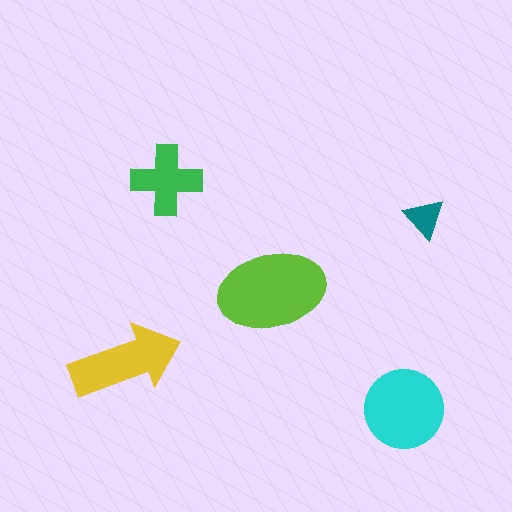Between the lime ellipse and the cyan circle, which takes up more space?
The lime ellipse.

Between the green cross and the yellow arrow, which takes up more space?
The yellow arrow.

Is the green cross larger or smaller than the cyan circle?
Smaller.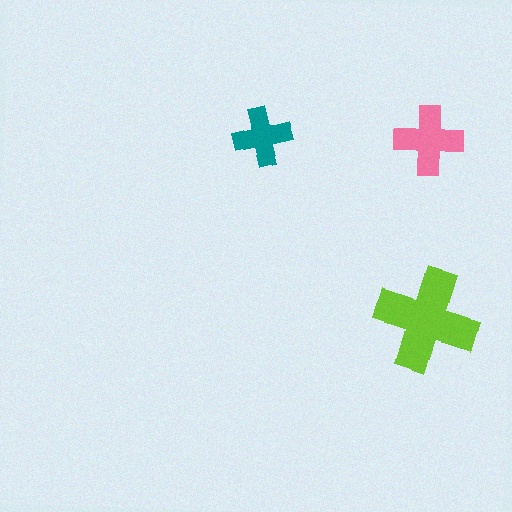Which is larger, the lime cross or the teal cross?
The lime one.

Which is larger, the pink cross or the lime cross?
The lime one.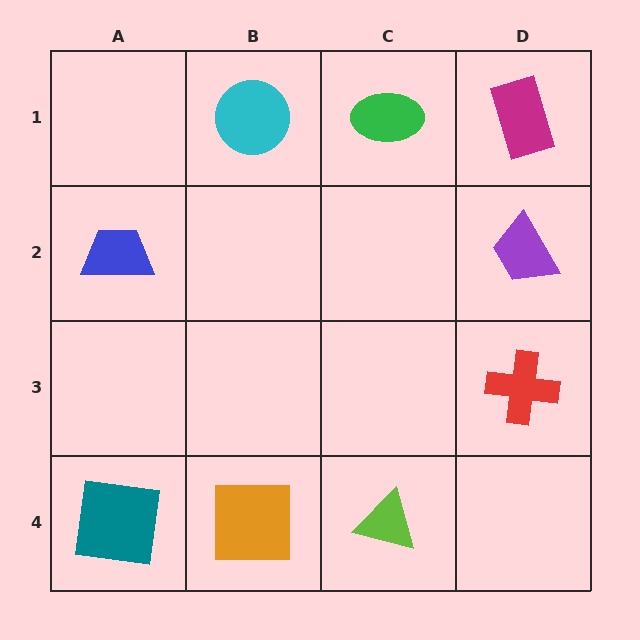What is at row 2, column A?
A blue trapezoid.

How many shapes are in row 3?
1 shape.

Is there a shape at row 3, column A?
No, that cell is empty.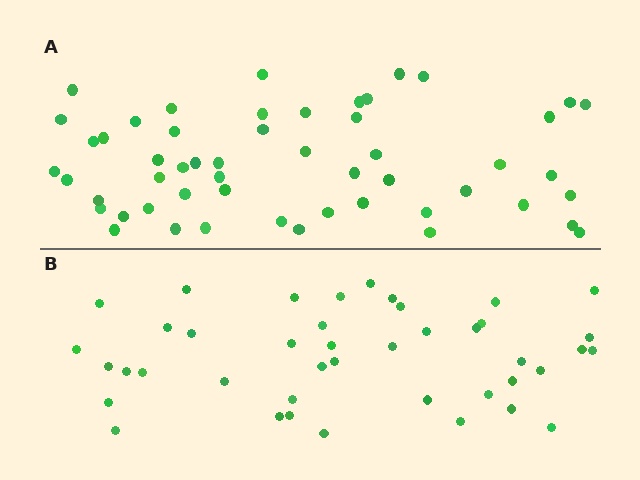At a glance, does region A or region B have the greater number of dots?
Region A (the top region) has more dots.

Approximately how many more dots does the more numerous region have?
Region A has roughly 12 or so more dots than region B.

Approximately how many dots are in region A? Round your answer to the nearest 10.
About 50 dots. (The exact count is 53, which rounds to 50.)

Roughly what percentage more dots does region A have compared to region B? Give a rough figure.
About 25% more.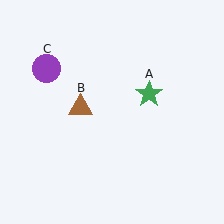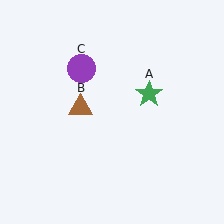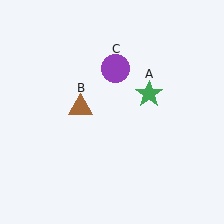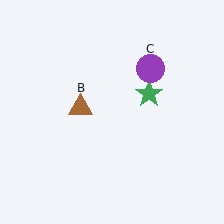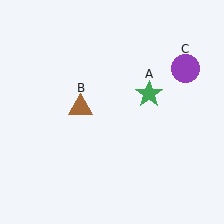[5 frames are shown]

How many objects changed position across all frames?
1 object changed position: purple circle (object C).